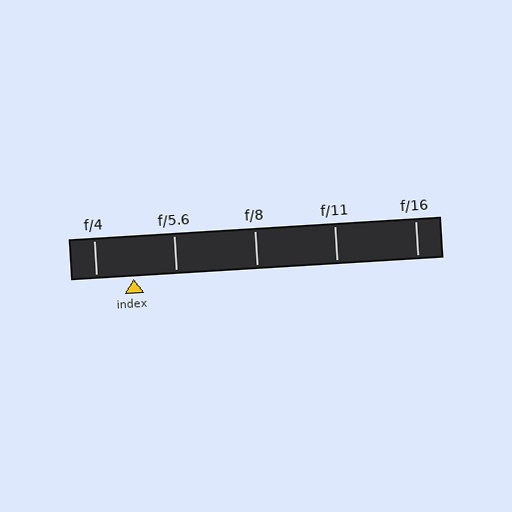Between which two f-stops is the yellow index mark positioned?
The index mark is between f/4 and f/5.6.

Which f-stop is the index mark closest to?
The index mark is closest to f/4.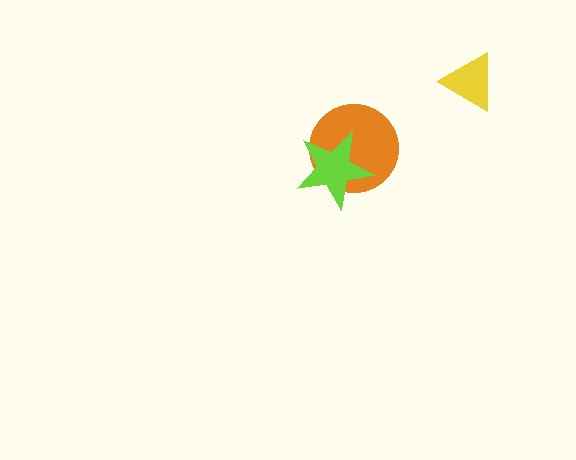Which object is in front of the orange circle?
The lime star is in front of the orange circle.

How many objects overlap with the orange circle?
1 object overlaps with the orange circle.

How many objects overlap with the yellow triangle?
0 objects overlap with the yellow triangle.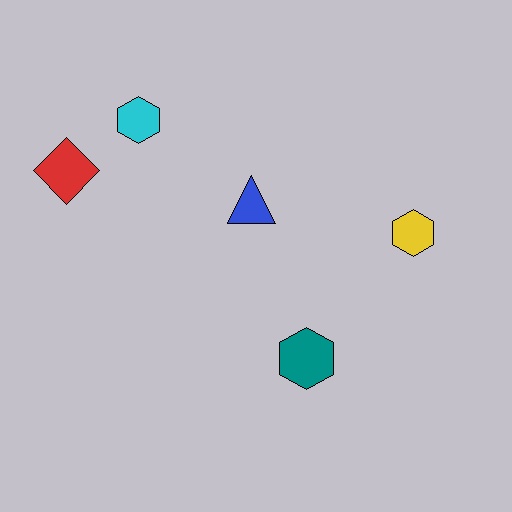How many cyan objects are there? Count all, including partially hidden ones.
There is 1 cyan object.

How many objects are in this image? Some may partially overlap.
There are 5 objects.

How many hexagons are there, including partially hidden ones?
There are 3 hexagons.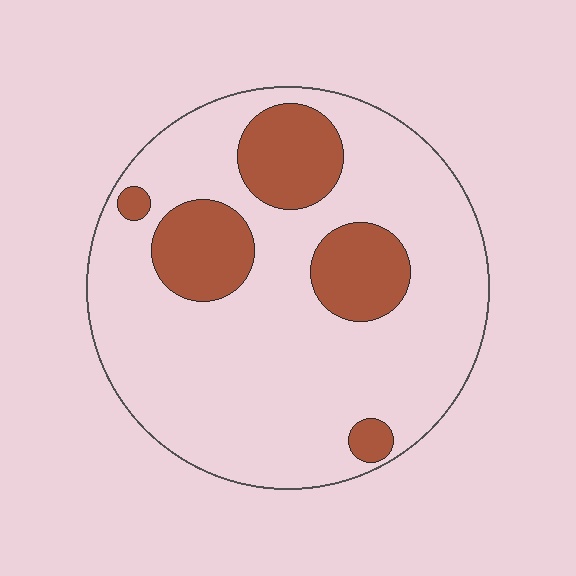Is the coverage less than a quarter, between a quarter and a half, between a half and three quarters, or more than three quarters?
Less than a quarter.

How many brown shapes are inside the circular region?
5.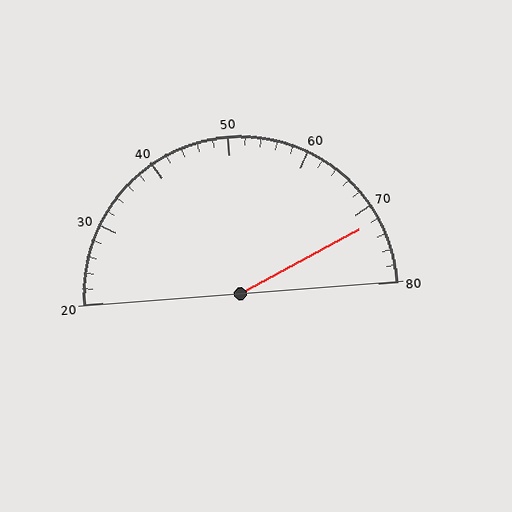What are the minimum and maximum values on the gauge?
The gauge ranges from 20 to 80.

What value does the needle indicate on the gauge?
The needle indicates approximately 72.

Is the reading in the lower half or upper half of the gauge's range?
The reading is in the upper half of the range (20 to 80).